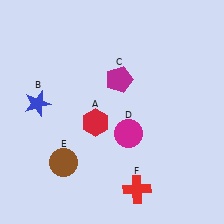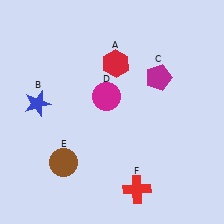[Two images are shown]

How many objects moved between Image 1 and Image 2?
3 objects moved between the two images.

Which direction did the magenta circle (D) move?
The magenta circle (D) moved up.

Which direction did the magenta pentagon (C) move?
The magenta pentagon (C) moved right.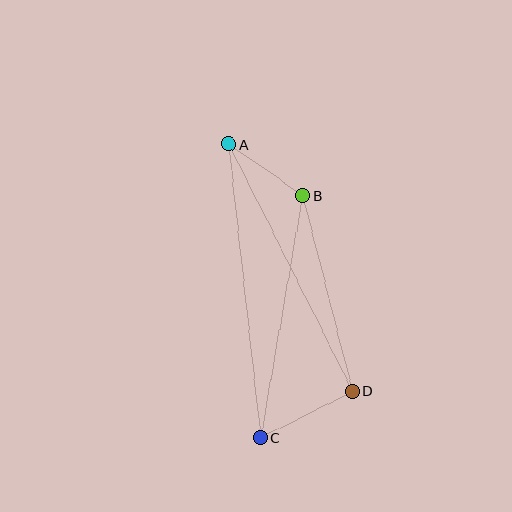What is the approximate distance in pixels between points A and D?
The distance between A and D is approximately 276 pixels.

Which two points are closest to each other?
Points A and B are closest to each other.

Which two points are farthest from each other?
Points A and C are farthest from each other.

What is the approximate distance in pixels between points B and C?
The distance between B and C is approximately 246 pixels.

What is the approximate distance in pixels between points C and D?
The distance between C and D is approximately 103 pixels.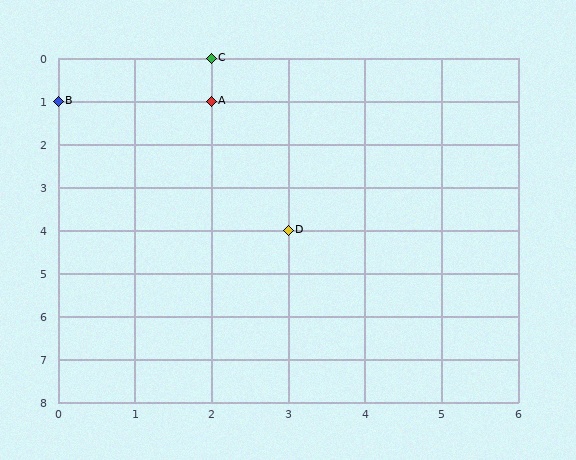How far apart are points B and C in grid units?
Points B and C are 2 columns and 1 row apart (about 2.2 grid units diagonally).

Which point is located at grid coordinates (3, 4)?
Point D is at (3, 4).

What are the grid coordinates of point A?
Point A is at grid coordinates (2, 1).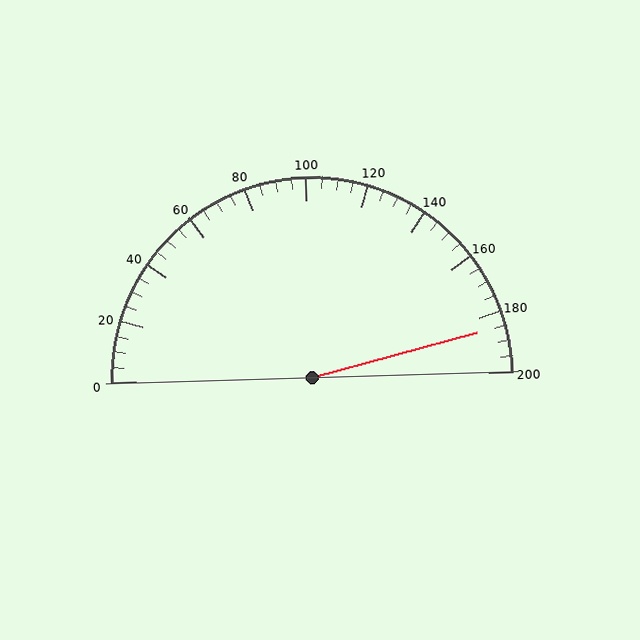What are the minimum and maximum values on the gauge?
The gauge ranges from 0 to 200.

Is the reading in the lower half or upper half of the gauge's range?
The reading is in the upper half of the range (0 to 200).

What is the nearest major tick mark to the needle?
The nearest major tick mark is 180.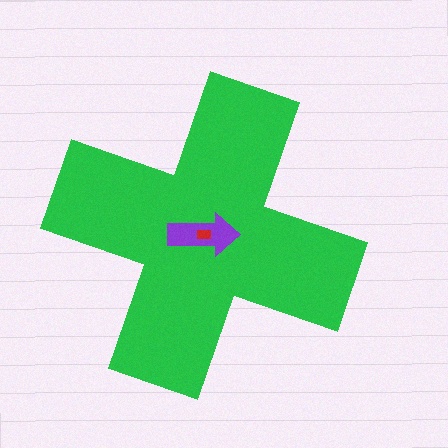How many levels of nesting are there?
3.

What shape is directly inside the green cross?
The purple arrow.